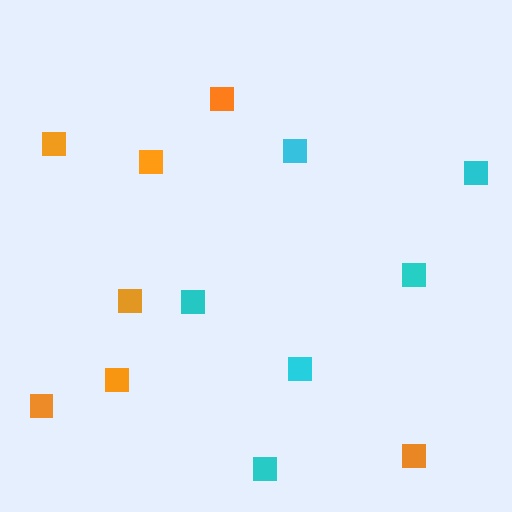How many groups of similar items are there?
There are 2 groups: one group of orange squares (7) and one group of cyan squares (6).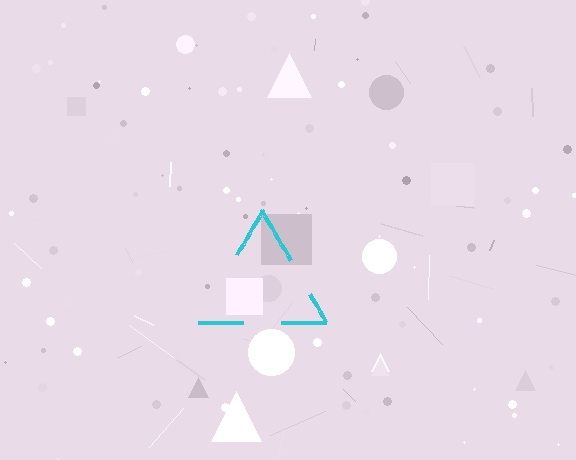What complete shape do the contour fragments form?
The contour fragments form a triangle.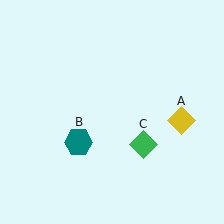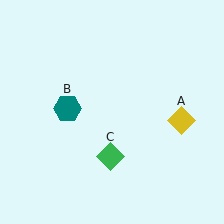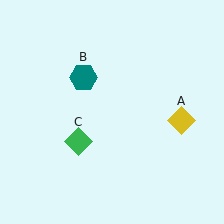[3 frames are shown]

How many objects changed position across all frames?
2 objects changed position: teal hexagon (object B), green diamond (object C).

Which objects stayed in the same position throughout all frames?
Yellow diamond (object A) remained stationary.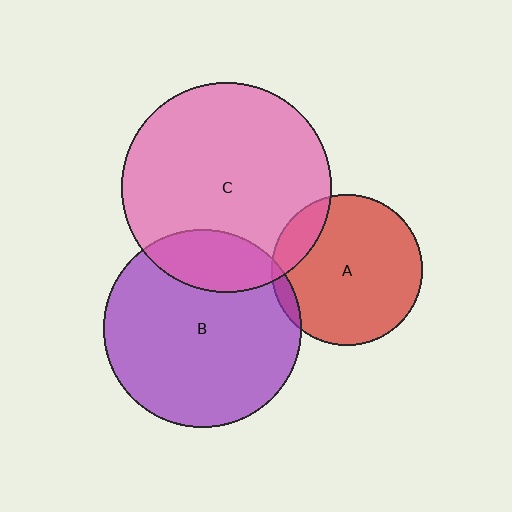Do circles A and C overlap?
Yes.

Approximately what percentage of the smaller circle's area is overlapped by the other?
Approximately 15%.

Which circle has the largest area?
Circle C (pink).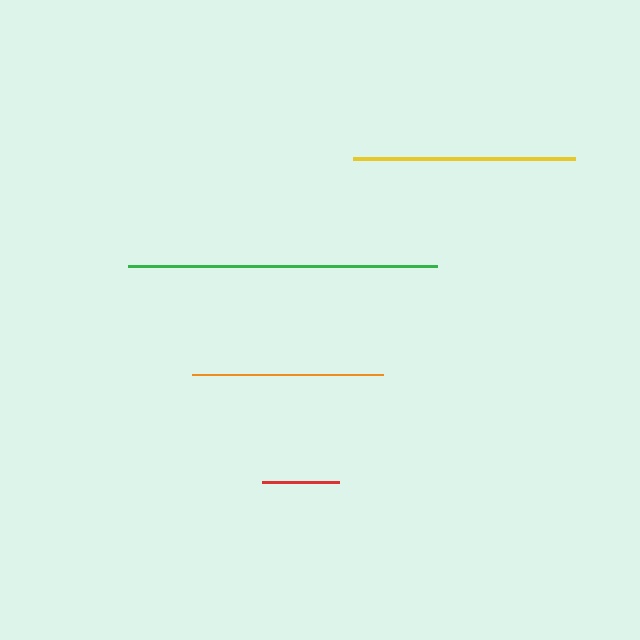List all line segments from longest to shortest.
From longest to shortest: green, yellow, orange, red.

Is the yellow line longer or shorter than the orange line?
The yellow line is longer than the orange line.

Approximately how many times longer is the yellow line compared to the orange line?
The yellow line is approximately 1.2 times the length of the orange line.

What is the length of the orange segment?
The orange segment is approximately 191 pixels long.